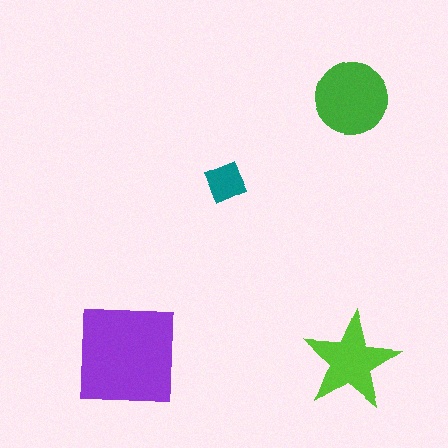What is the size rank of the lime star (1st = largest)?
3rd.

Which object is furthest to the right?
The lime star is rightmost.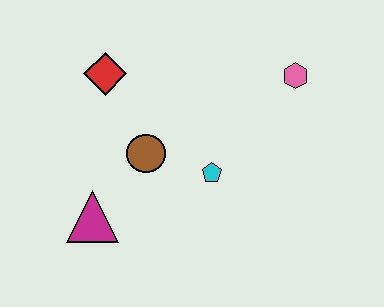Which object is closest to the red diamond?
The brown circle is closest to the red diamond.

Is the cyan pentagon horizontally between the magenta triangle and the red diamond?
No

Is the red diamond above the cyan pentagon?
Yes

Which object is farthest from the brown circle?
The pink hexagon is farthest from the brown circle.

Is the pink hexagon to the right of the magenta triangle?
Yes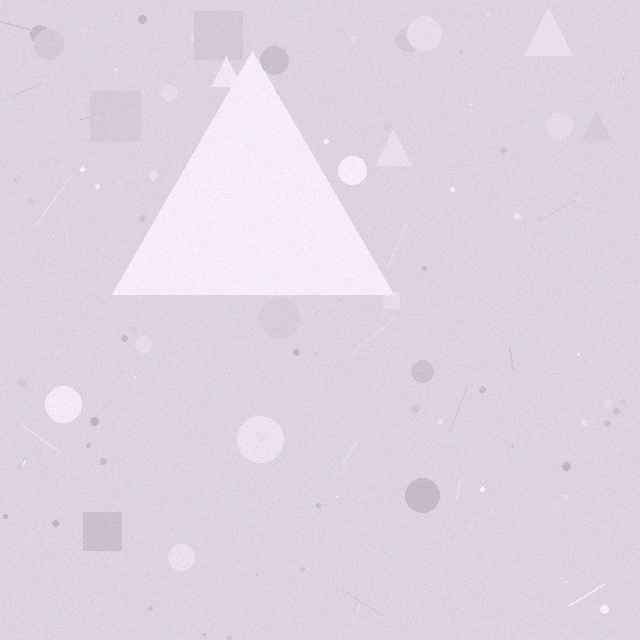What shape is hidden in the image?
A triangle is hidden in the image.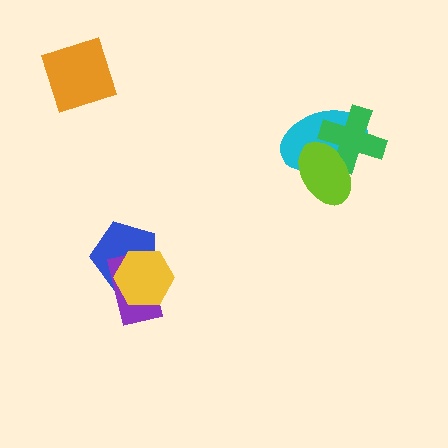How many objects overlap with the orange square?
0 objects overlap with the orange square.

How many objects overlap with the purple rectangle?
2 objects overlap with the purple rectangle.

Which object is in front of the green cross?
The lime ellipse is in front of the green cross.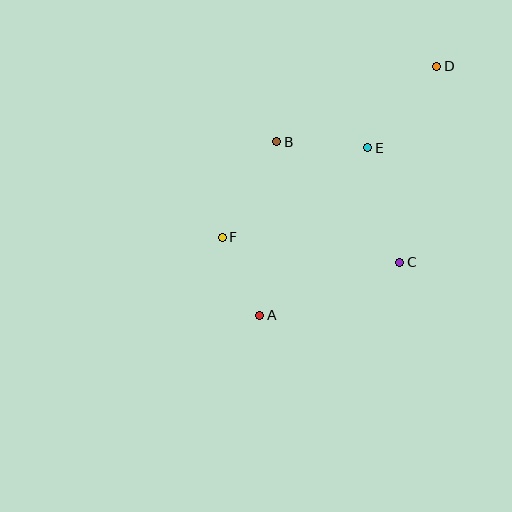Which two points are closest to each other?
Points A and F are closest to each other.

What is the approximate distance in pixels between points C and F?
The distance between C and F is approximately 180 pixels.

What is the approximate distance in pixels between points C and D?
The distance between C and D is approximately 200 pixels.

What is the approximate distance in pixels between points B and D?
The distance between B and D is approximately 177 pixels.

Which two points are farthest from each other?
Points A and D are farthest from each other.